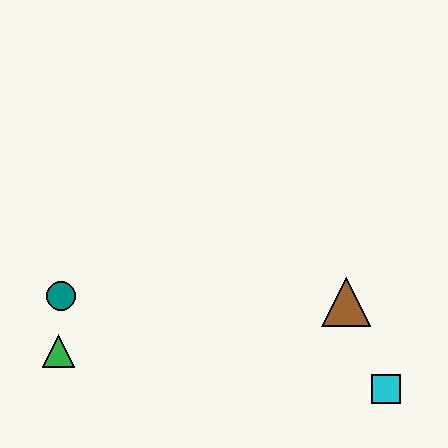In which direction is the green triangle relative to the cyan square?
The green triangle is to the left of the cyan square.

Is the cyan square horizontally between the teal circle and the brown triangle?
No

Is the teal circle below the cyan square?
No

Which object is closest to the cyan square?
The brown triangle is closest to the cyan square.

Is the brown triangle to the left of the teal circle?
No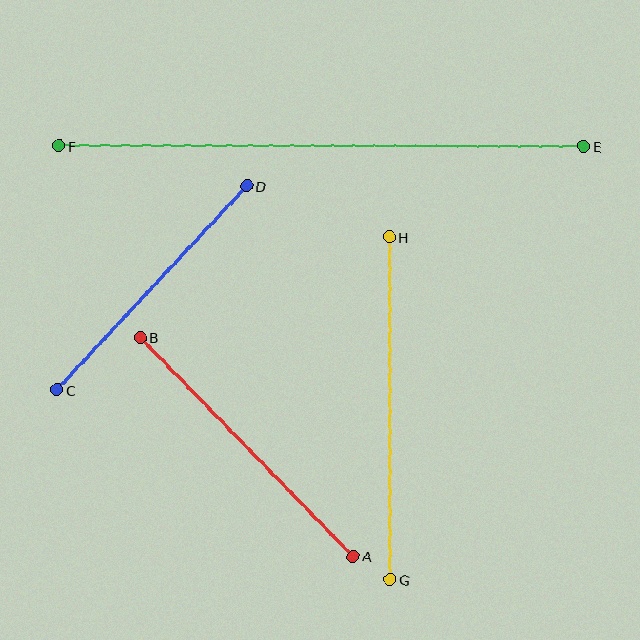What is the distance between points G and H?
The distance is approximately 342 pixels.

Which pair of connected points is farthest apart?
Points E and F are farthest apart.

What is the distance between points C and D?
The distance is approximately 278 pixels.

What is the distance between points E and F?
The distance is approximately 524 pixels.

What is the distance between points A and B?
The distance is approximately 305 pixels.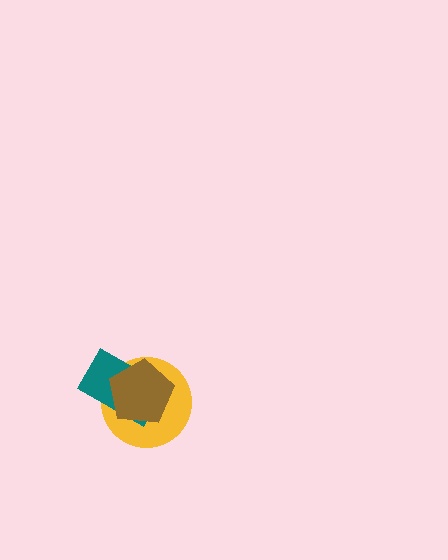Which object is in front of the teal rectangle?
The brown pentagon is in front of the teal rectangle.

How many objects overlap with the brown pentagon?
2 objects overlap with the brown pentagon.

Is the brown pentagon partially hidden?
No, no other shape covers it.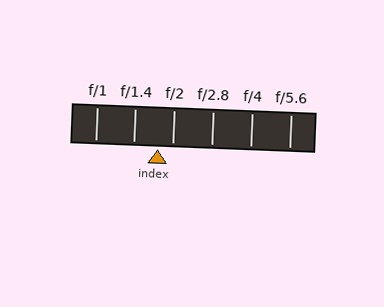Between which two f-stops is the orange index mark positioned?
The index mark is between f/1.4 and f/2.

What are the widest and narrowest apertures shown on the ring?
The widest aperture shown is f/1 and the narrowest is f/5.6.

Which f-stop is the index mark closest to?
The index mark is closest to f/2.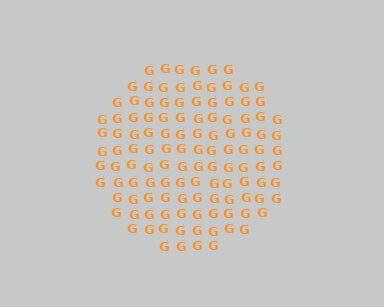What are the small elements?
The small elements are letter G's.